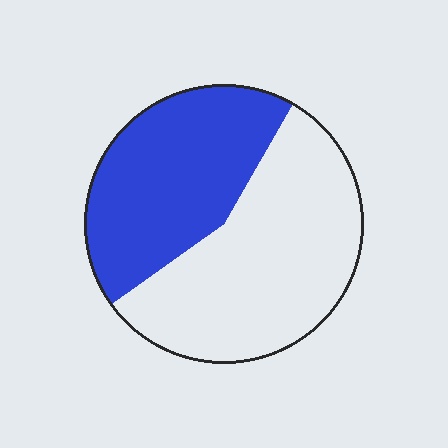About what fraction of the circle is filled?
About two fifths (2/5).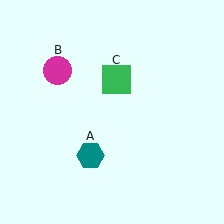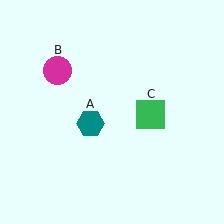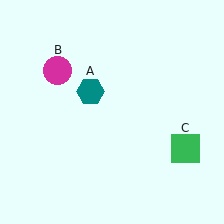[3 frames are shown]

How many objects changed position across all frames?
2 objects changed position: teal hexagon (object A), green square (object C).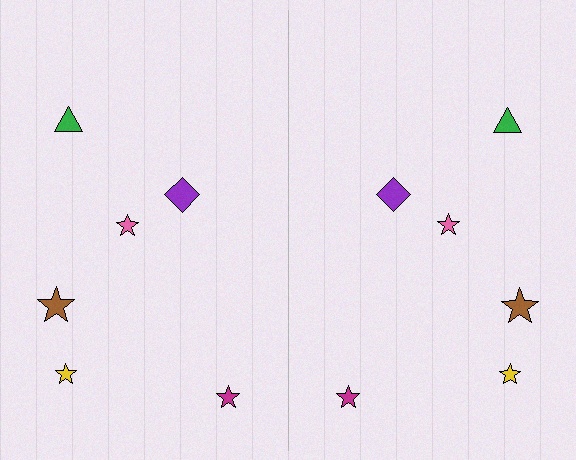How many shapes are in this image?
There are 12 shapes in this image.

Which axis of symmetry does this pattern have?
The pattern has a vertical axis of symmetry running through the center of the image.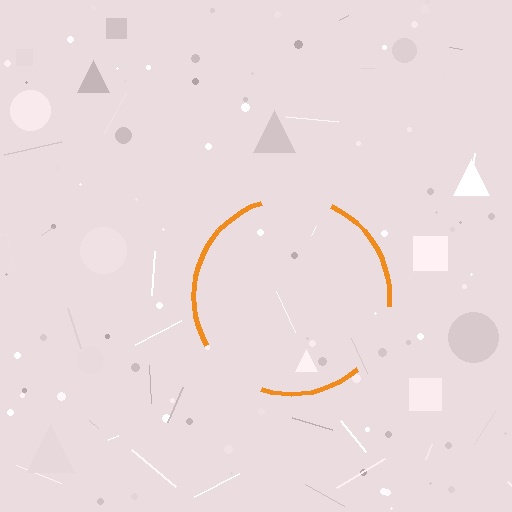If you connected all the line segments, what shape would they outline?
They would outline a circle.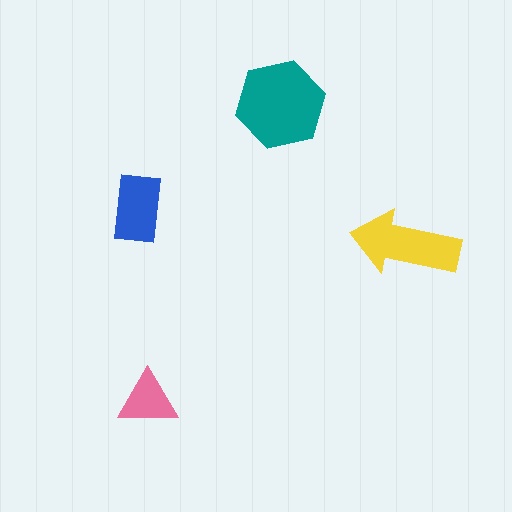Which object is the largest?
The teal hexagon.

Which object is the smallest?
The pink triangle.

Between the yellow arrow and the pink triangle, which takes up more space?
The yellow arrow.